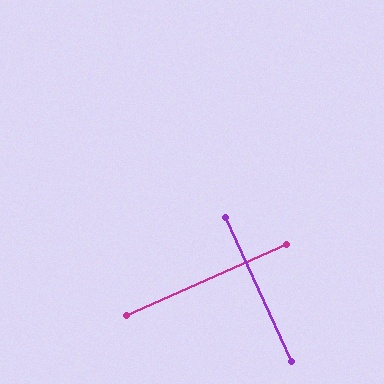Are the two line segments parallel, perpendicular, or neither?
Perpendicular — they meet at approximately 89°.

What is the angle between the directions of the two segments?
Approximately 89 degrees.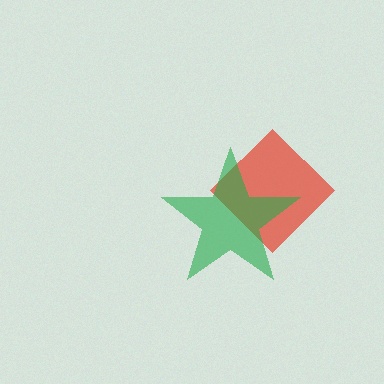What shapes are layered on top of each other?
The layered shapes are: a red diamond, a green star.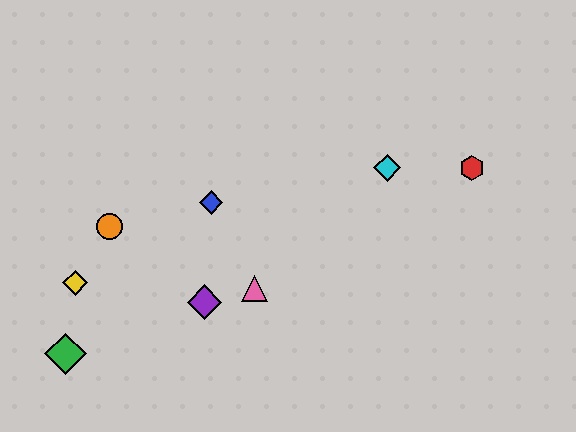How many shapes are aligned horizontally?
2 shapes (the red hexagon, the cyan diamond) are aligned horizontally.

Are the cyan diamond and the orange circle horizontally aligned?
No, the cyan diamond is at y≈168 and the orange circle is at y≈227.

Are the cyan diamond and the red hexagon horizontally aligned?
Yes, both are at y≈168.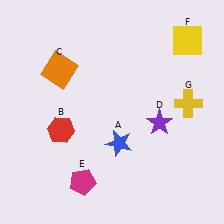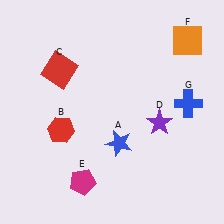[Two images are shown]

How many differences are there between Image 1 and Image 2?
There are 3 differences between the two images.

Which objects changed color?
C changed from orange to red. F changed from yellow to orange. G changed from yellow to blue.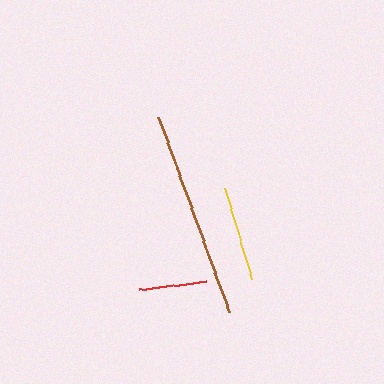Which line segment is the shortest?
The red line is the shortest at approximately 68 pixels.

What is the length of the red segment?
The red segment is approximately 68 pixels long.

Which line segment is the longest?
The brown line is the longest at approximately 208 pixels.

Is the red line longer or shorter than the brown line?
The brown line is longer than the red line.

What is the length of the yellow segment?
The yellow segment is approximately 94 pixels long.